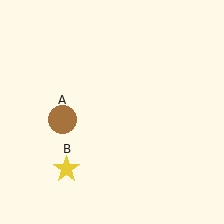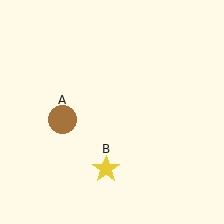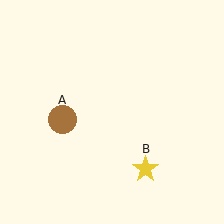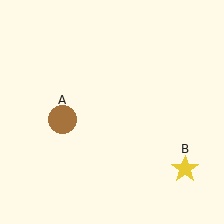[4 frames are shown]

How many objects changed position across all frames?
1 object changed position: yellow star (object B).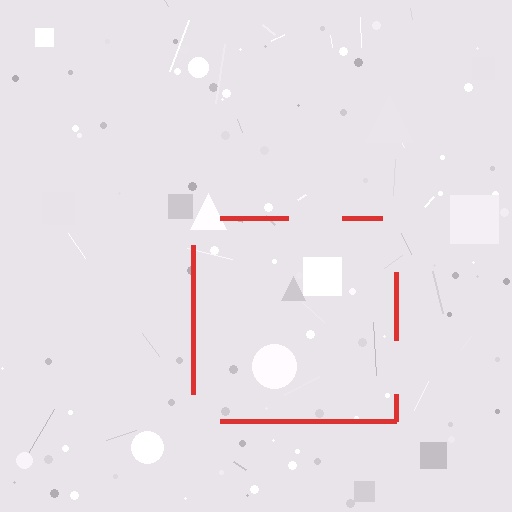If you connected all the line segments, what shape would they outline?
They would outline a square.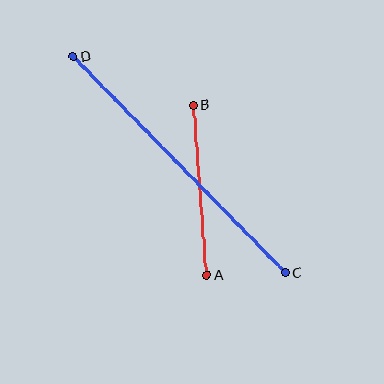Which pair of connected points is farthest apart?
Points C and D are farthest apart.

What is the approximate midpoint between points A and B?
The midpoint is at approximately (200, 190) pixels.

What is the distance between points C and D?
The distance is approximately 302 pixels.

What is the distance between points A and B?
The distance is approximately 171 pixels.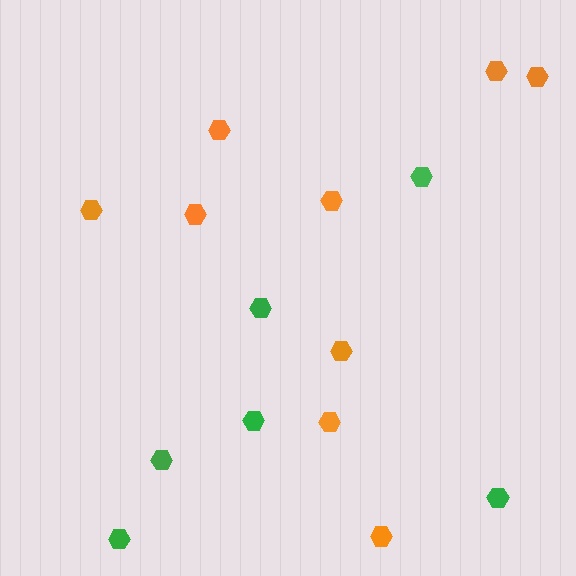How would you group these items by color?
There are 2 groups: one group of green hexagons (6) and one group of orange hexagons (9).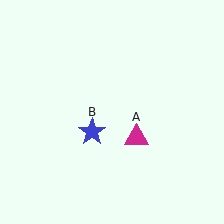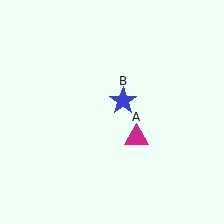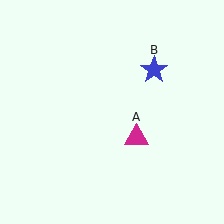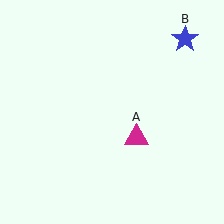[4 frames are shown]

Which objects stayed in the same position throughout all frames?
Magenta triangle (object A) remained stationary.